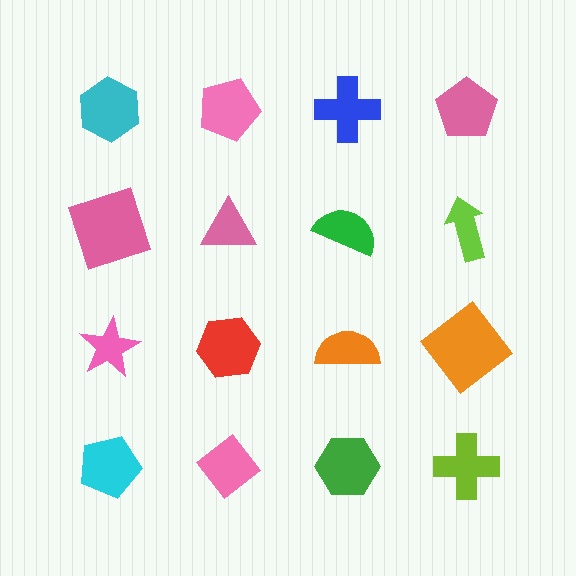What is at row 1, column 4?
A pink pentagon.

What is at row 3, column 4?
An orange diamond.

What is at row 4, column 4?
A lime cross.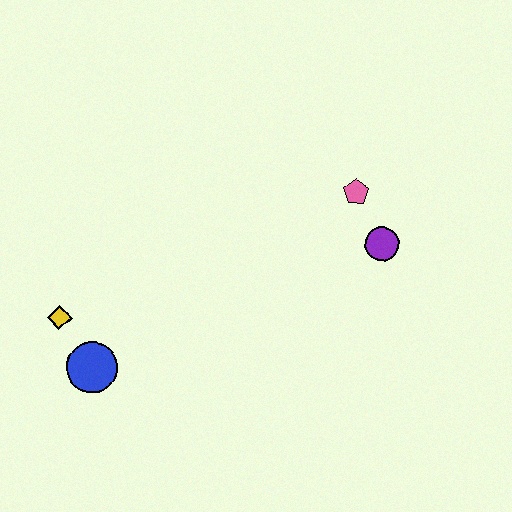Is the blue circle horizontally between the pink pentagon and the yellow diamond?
Yes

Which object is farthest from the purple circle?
The yellow diamond is farthest from the purple circle.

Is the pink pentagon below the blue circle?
No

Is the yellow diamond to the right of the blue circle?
No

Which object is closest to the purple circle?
The pink pentagon is closest to the purple circle.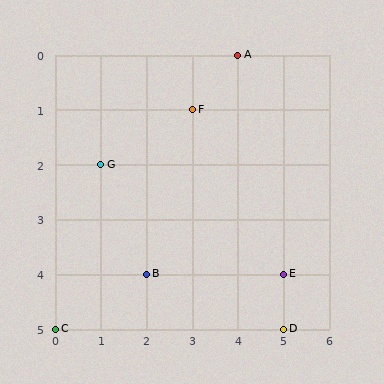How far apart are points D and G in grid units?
Points D and G are 4 columns and 3 rows apart (about 5.0 grid units diagonally).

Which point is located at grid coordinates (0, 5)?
Point C is at (0, 5).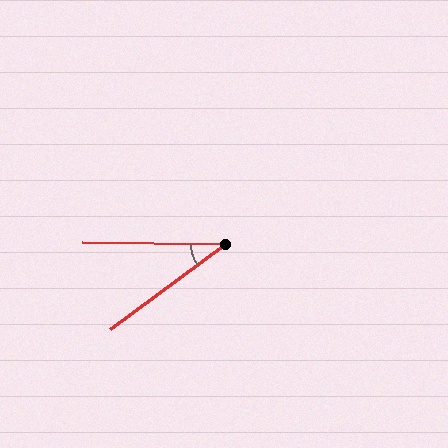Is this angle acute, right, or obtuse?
It is acute.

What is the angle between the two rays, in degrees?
Approximately 37 degrees.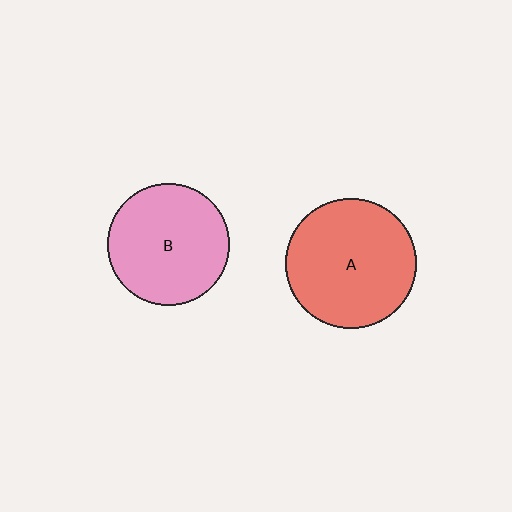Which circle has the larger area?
Circle A (red).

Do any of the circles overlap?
No, none of the circles overlap.